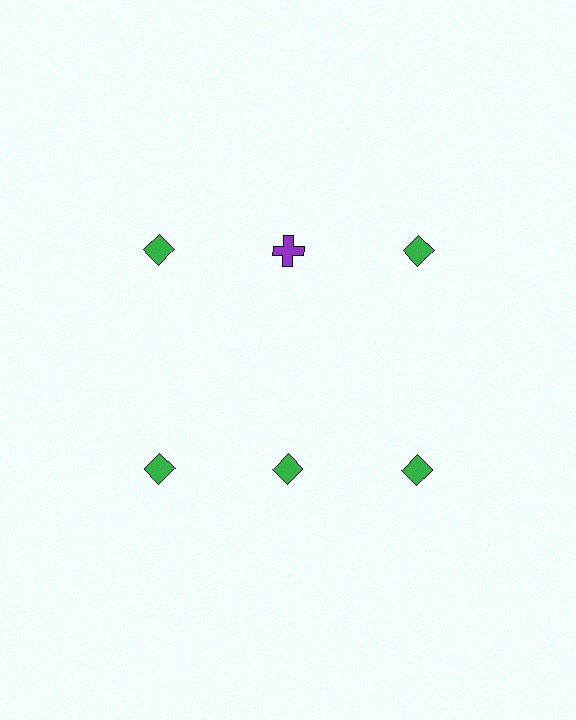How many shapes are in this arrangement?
There are 6 shapes arranged in a grid pattern.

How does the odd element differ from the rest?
It differs in both color (purple instead of green) and shape (cross instead of diamond).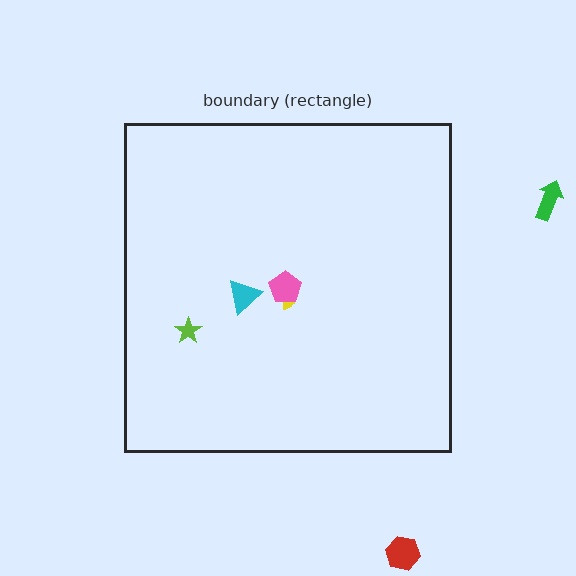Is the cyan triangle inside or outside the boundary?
Inside.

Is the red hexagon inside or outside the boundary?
Outside.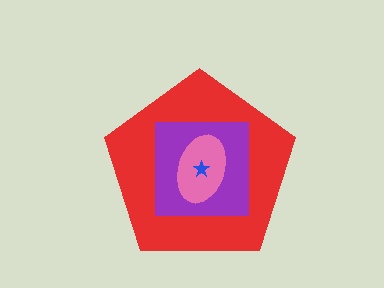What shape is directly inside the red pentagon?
The purple square.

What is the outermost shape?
The red pentagon.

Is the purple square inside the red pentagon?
Yes.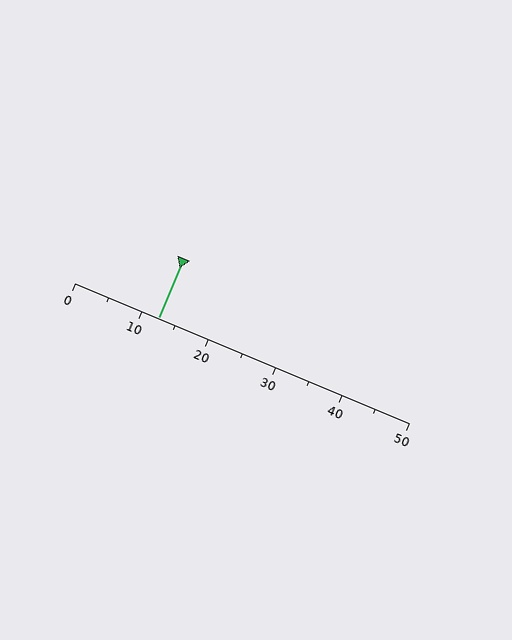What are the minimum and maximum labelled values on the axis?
The axis runs from 0 to 50.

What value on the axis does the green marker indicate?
The marker indicates approximately 12.5.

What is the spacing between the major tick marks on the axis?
The major ticks are spaced 10 apart.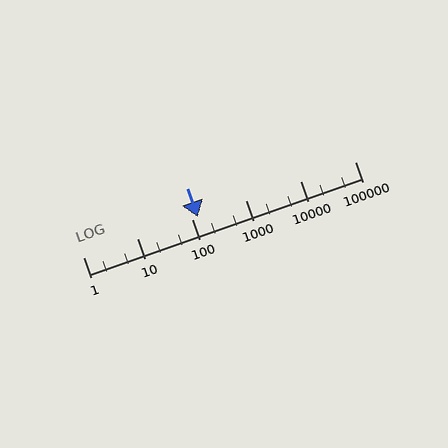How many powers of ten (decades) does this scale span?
The scale spans 5 decades, from 1 to 100000.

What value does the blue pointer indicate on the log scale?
The pointer indicates approximately 130.